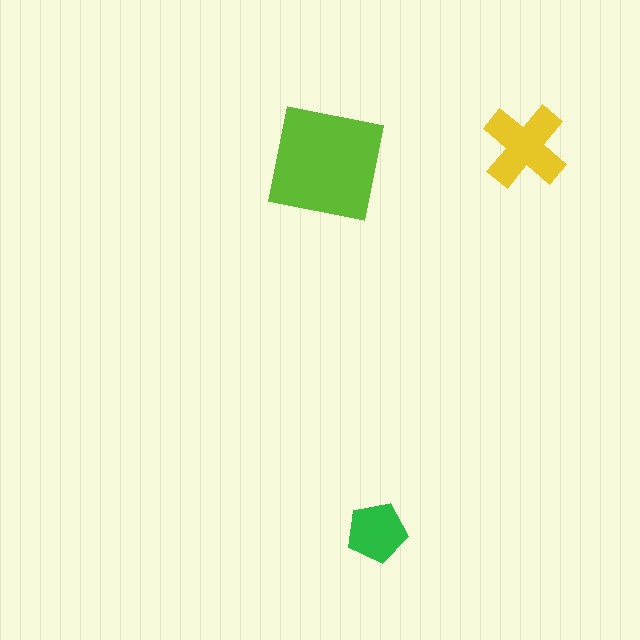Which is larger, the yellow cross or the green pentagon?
The yellow cross.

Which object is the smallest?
The green pentagon.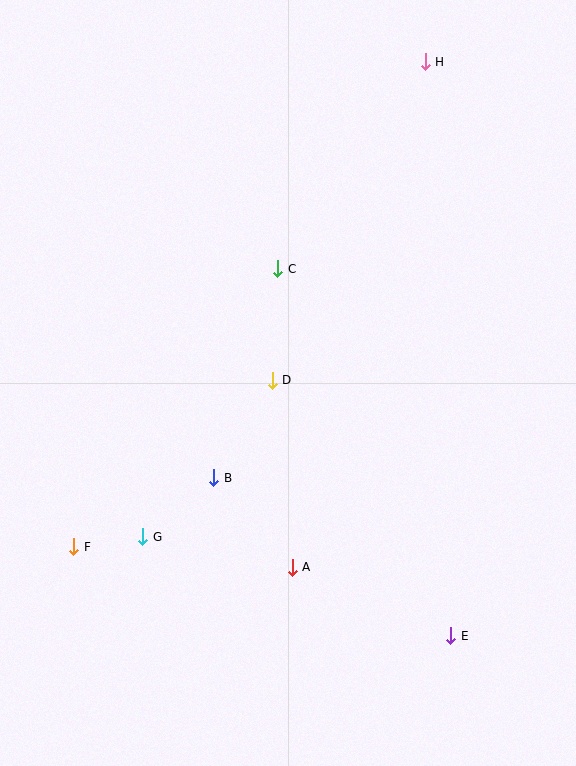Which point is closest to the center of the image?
Point D at (272, 380) is closest to the center.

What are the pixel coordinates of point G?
Point G is at (143, 537).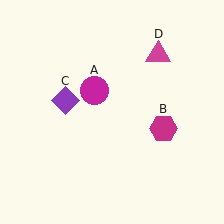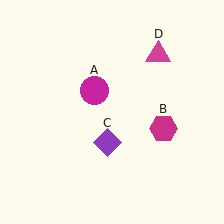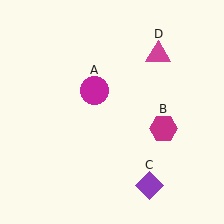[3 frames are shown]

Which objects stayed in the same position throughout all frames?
Magenta circle (object A) and magenta hexagon (object B) and magenta triangle (object D) remained stationary.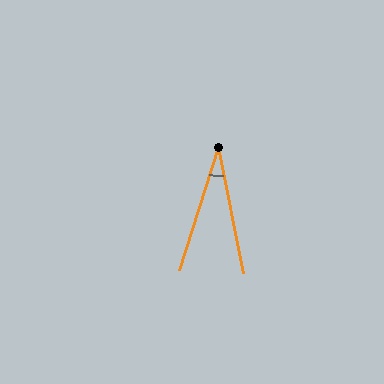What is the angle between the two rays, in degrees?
Approximately 29 degrees.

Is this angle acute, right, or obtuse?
It is acute.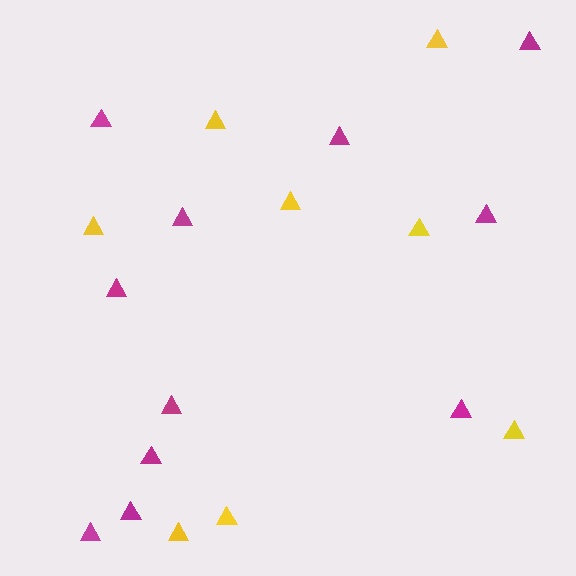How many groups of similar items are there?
There are 2 groups: one group of yellow triangles (8) and one group of magenta triangles (11).